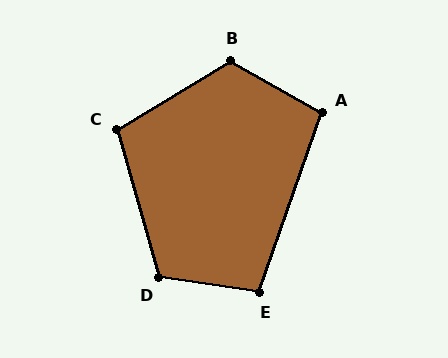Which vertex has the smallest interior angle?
A, at approximately 100 degrees.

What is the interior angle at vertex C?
Approximately 105 degrees (obtuse).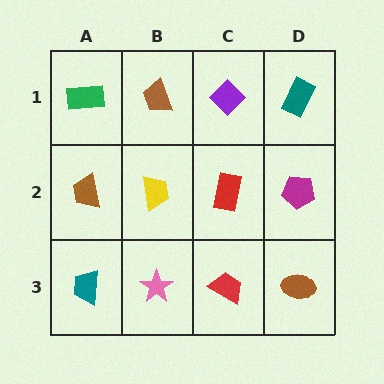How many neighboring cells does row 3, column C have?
3.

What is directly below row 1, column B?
A yellow trapezoid.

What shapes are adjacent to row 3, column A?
A brown trapezoid (row 2, column A), a pink star (row 3, column B).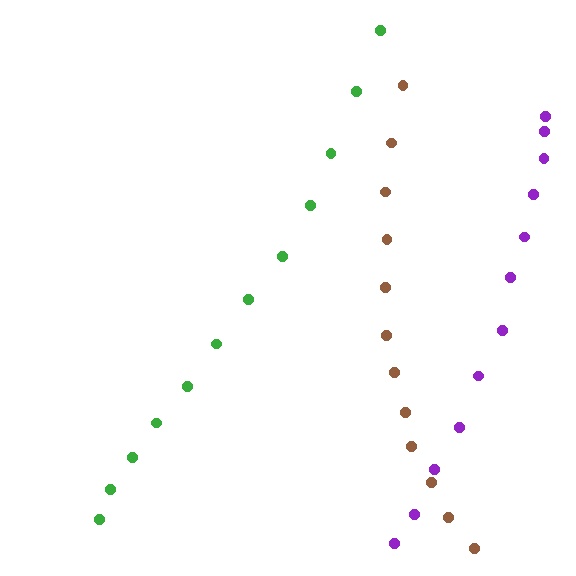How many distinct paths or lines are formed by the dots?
There are 3 distinct paths.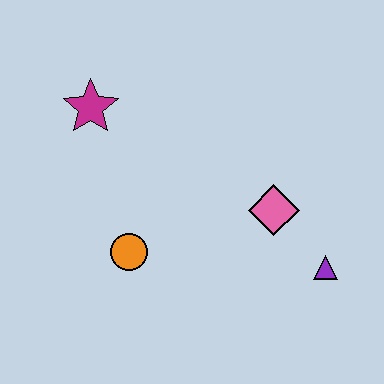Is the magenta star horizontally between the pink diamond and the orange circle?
No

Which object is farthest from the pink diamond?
The magenta star is farthest from the pink diamond.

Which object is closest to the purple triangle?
The pink diamond is closest to the purple triangle.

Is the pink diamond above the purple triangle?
Yes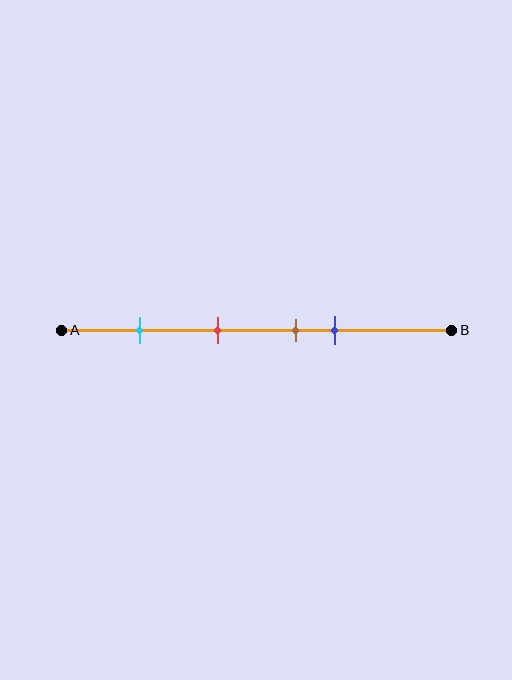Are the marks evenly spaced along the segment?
No, the marks are not evenly spaced.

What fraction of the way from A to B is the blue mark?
The blue mark is approximately 70% (0.7) of the way from A to B.